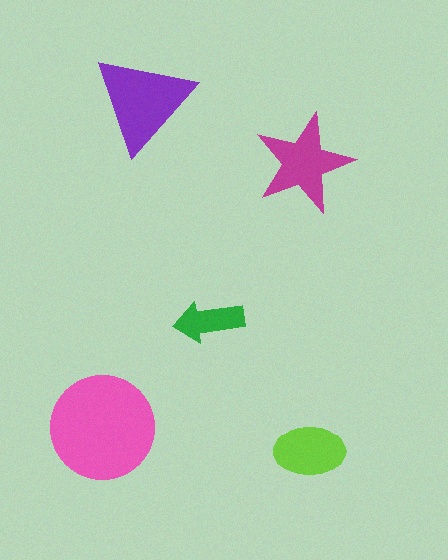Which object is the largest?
The pink circle.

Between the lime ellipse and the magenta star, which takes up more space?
The magenta star.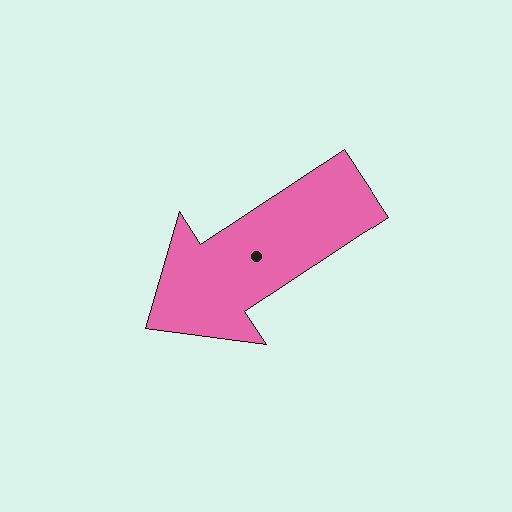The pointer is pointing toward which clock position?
Roughly 8 o'clock.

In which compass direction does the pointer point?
Southwest.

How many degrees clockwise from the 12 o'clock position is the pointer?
Approximately 237 degrees.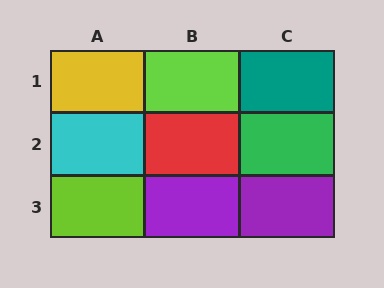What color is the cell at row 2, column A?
Cyan.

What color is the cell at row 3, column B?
Purple.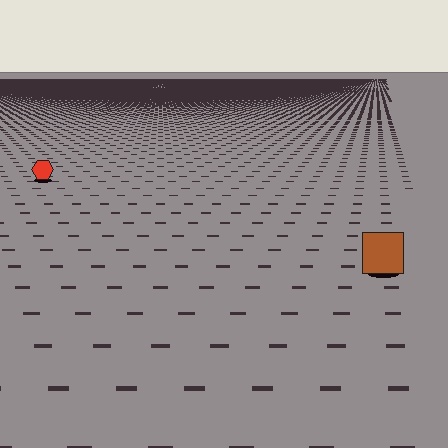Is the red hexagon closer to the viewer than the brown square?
No. The brown square is closer — you can tell from the texture gradient: the ground texture is coarser near it.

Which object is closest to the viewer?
The brown square is closest. The texture marks near it are larger and more spread out.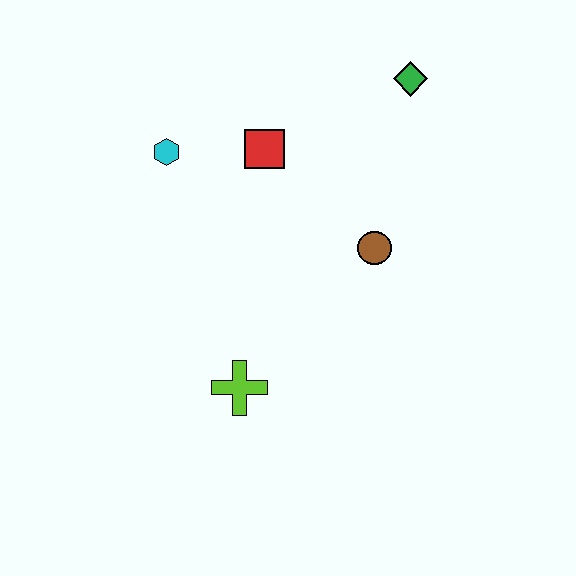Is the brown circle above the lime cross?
Yes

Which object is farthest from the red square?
The lime cross is farthest from the red square.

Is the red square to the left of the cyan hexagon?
No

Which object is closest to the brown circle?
The red square is closest to the brown circle.